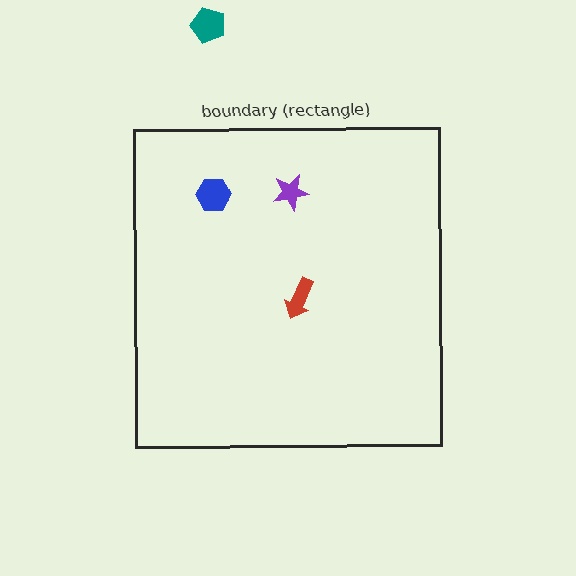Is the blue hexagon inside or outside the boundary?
Inside.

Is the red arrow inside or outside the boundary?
Inside.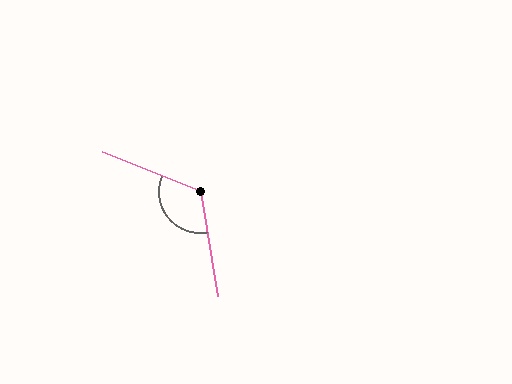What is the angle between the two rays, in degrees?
Approximately 121 degrees.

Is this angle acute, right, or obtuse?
It is obtuse.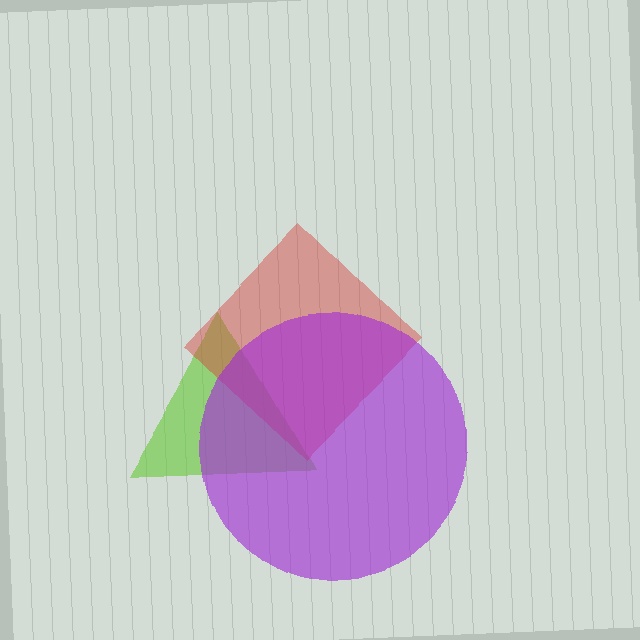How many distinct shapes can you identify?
There are 3 distinct shapes: a lime triangle, a red diamond, a purple circle.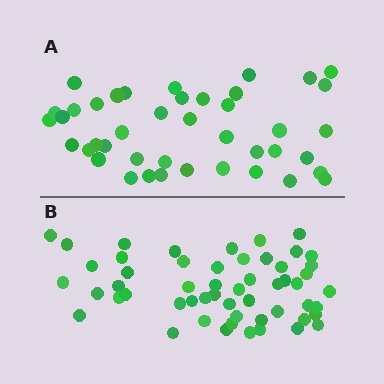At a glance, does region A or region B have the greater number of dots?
Region B (the bottom region) has more dots.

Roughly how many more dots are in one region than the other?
Region B has roughly 12 or so more dots than region A.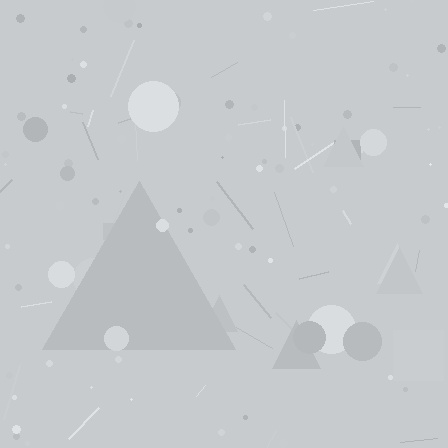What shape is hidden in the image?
A triangle is hidden in the image.